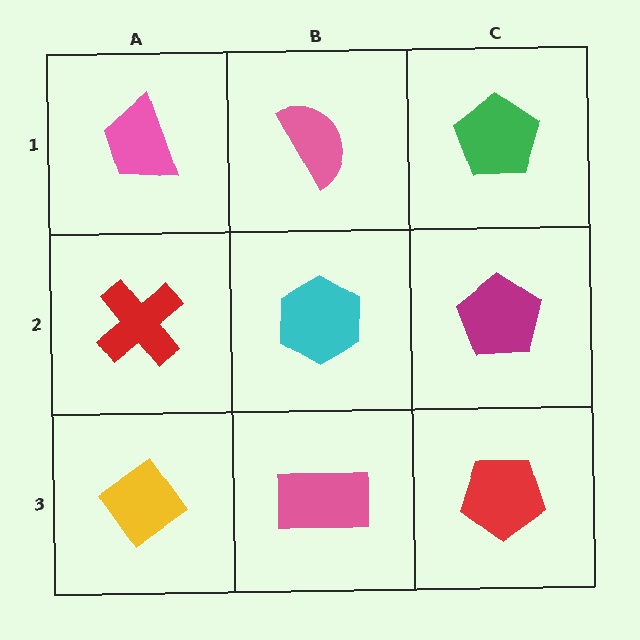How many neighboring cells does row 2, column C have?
3.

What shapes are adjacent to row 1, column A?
A red cross (row 2, column A), a pink semicircle (row 1, column B).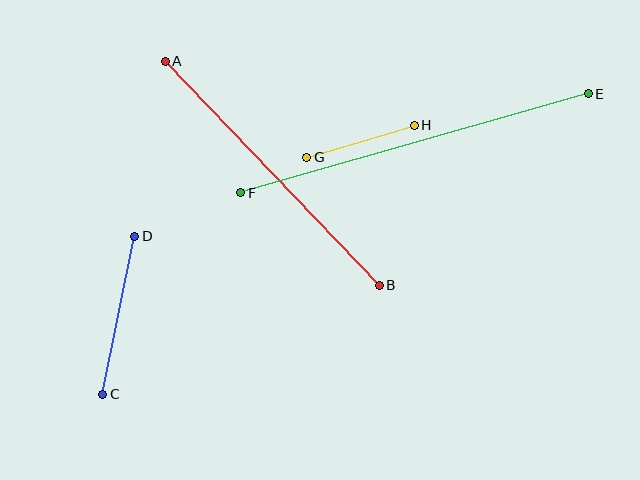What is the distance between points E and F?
The distance is approximately 361 pixels.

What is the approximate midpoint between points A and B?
The midpoint is at approximately (272, 173) pixels.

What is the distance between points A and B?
The distance is approximately 310 pixels.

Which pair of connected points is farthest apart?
Points E and F are farthest apart.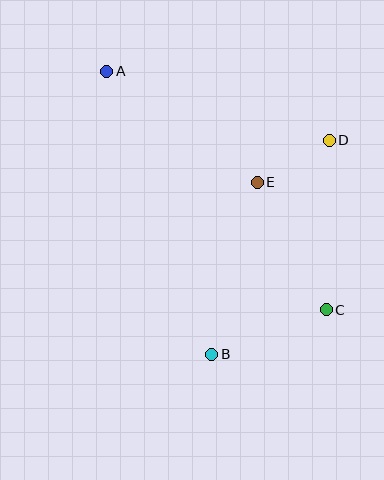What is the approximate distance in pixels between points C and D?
The distance between C and D is approximately 169 pixels.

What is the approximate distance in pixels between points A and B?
The distance between A and B is approximately 302 pixels.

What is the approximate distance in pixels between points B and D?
The distance between B and D is approximately 244 pixels.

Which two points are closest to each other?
Points D and E are closest to each other.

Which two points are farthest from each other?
Points A and C are farthest from each other.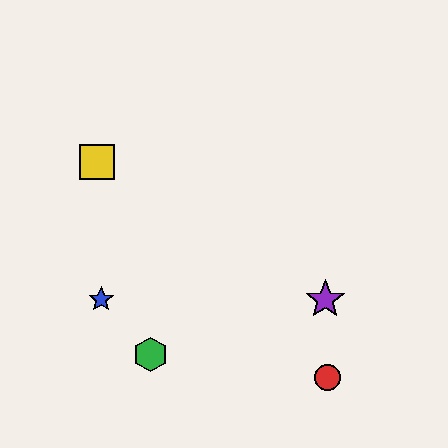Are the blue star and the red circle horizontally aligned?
No, the blue star is at y≈299 and the red circle is at y≈378.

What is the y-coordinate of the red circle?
The red circle is at y≈378.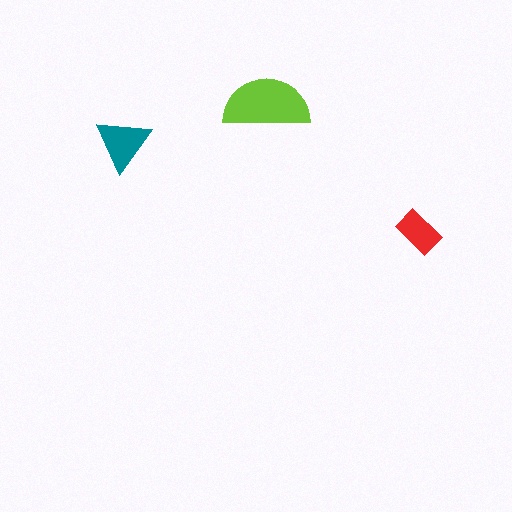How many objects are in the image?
There are 3 objects in the image.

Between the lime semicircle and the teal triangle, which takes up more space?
The lime semicircle.